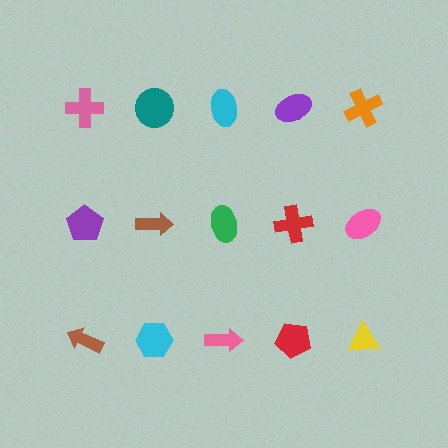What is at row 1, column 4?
A purple ellipse.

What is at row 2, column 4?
A red cross.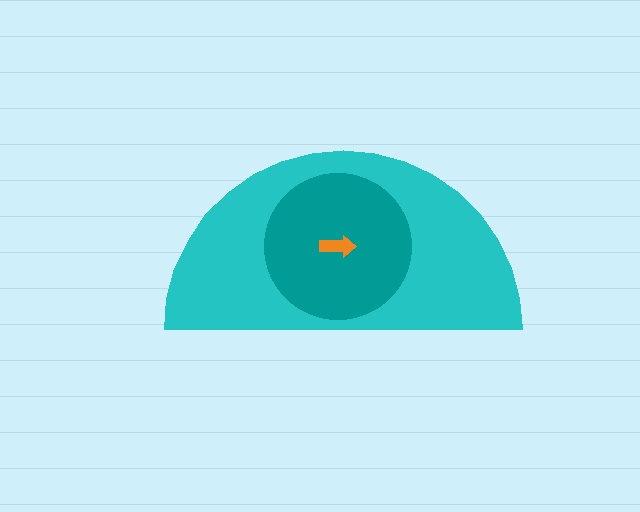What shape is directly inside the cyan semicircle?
The teal circle.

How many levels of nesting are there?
3.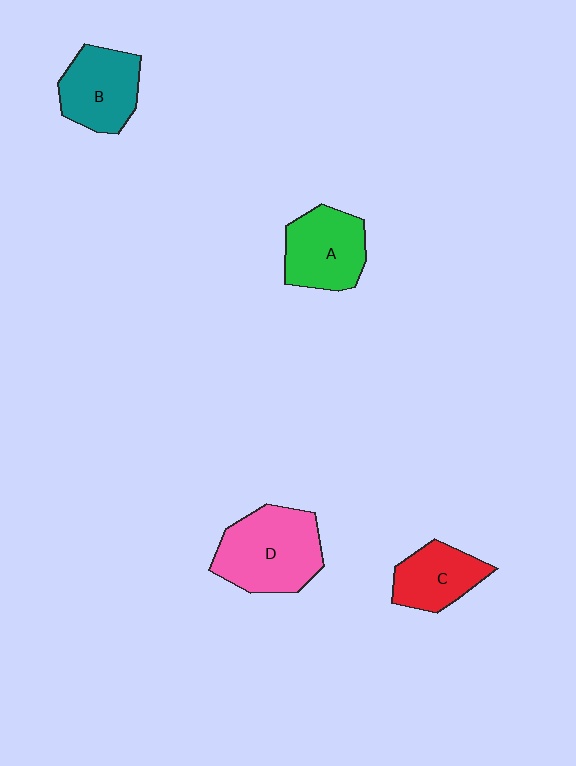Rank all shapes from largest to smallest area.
From largest to smallest: D (pink), A (green), B (teal), C (red).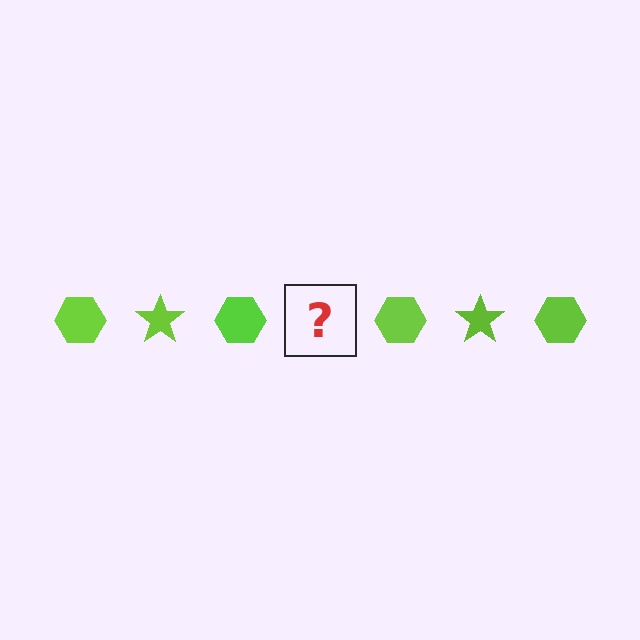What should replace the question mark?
The question mark should be replaced with a lime star.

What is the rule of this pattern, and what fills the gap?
The rule is that the pattern cycles through hexagon, star shapes in lime. The gap should be filled with a lime star.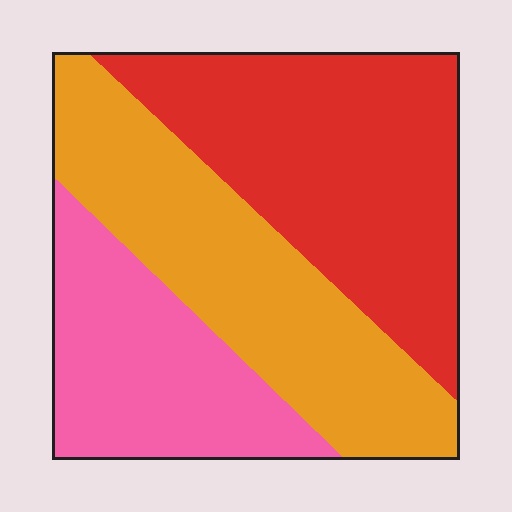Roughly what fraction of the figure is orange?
Orange covers about 35% of the figure.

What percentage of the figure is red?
Red covers around 40% of the figure.